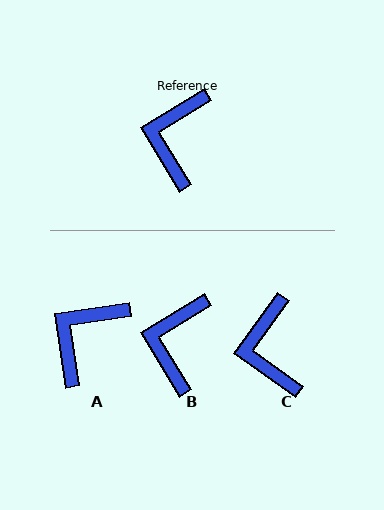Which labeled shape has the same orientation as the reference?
B.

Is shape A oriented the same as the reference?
No, it is off by about 23 degrees.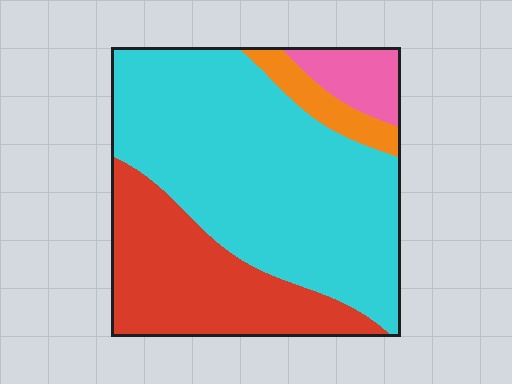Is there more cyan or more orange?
Cyan.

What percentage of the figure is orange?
Orange takes up about one tenth (1/10) of the figure.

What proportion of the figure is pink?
Pink takes up about one tenth (1/10) of the figure.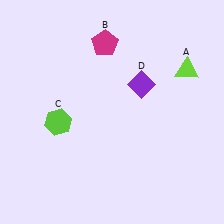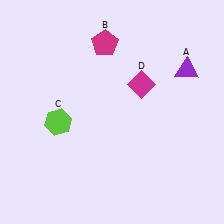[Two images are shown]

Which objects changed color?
A changed from lime to purple. D changed from purple to magenta.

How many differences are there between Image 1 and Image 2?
There are 2 differences between the two images.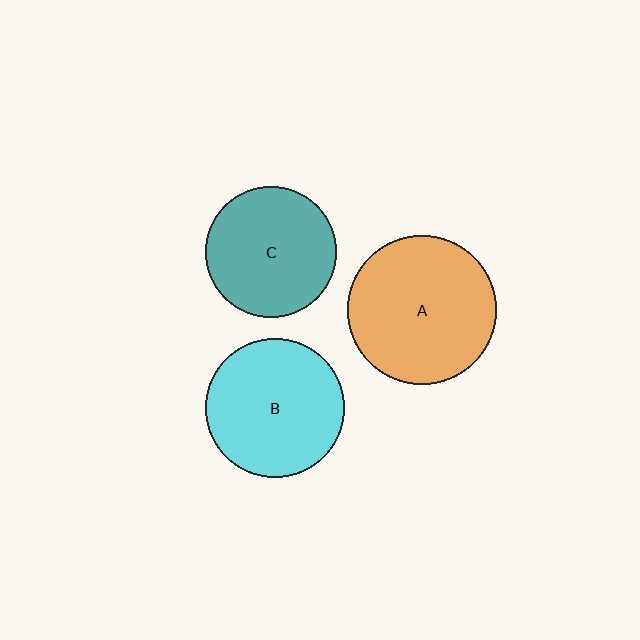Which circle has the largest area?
Circle A (orange).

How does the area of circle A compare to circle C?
Approximately 1.3 times.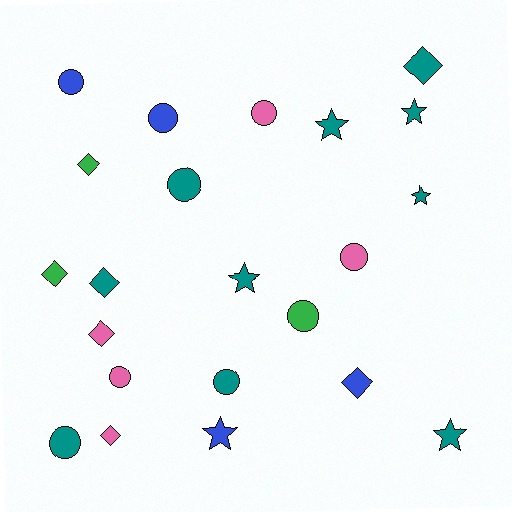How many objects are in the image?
There are 22 objects.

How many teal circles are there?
There are 3 teal circles.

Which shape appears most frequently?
Circle, with 9 objects.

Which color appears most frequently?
Teal, with 10 objects.